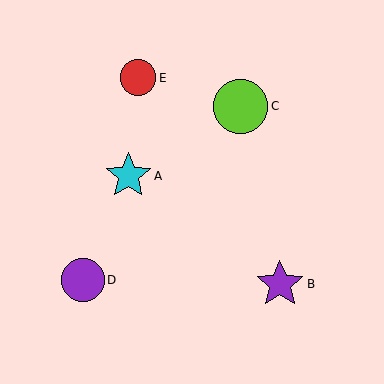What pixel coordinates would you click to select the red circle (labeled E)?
Click at (138, 78) to select the red circle E.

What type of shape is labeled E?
Shape E is a red circle.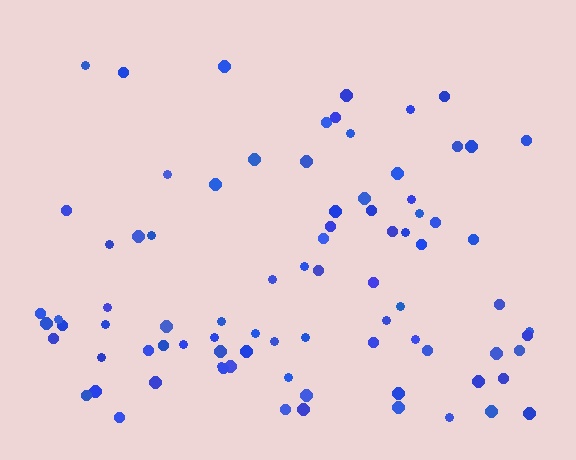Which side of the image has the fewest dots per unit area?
The top.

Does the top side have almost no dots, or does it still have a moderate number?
Still a moderate number, just noticeably fewer than the bottom.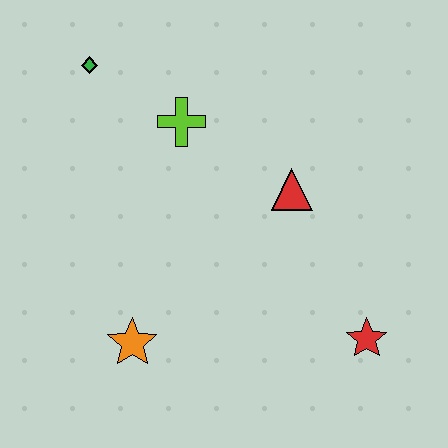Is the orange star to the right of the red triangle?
No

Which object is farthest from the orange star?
The green diamond is farthest from the orange star.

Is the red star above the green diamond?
No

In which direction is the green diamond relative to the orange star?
The green diamond is above the orange star.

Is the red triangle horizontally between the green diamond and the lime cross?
No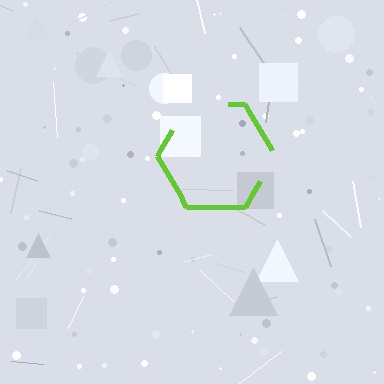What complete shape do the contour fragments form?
The contour fragments form a hexagon.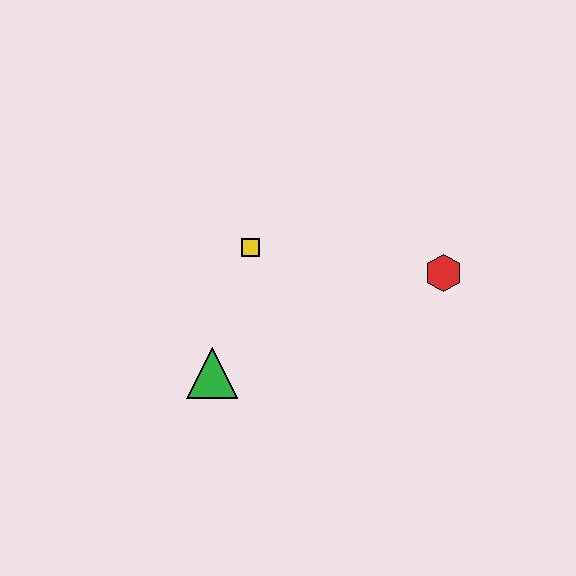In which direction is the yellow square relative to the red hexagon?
The yellow square is to the left of the red hexagon.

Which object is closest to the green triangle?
The yellow square is closest to the green triangle.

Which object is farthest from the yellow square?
The red hexagon is farthest from the yellow square.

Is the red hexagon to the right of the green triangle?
Yes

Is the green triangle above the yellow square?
No